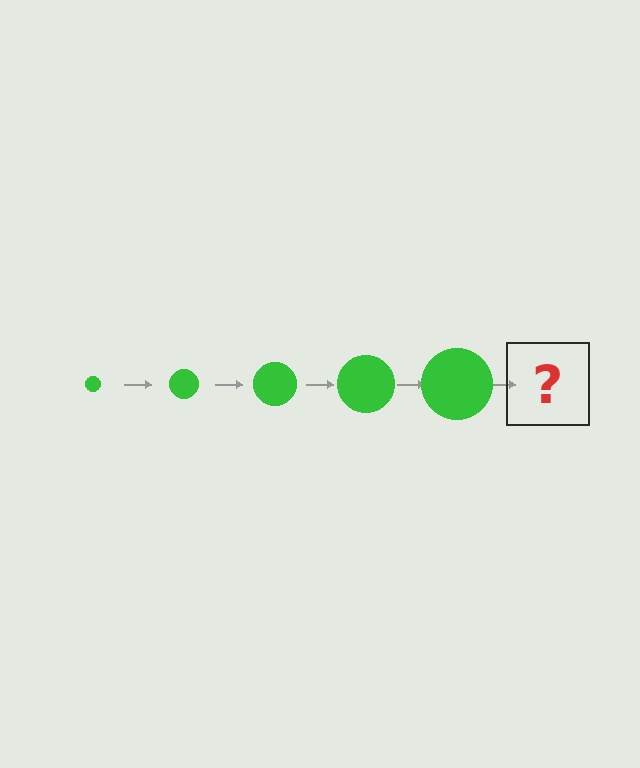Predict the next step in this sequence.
The next step is a green circle, larger than the previous one.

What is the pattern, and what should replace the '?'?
The pattern is that the circle gets progressively larger each step. The '?' should be a green circle, larger than the previous one.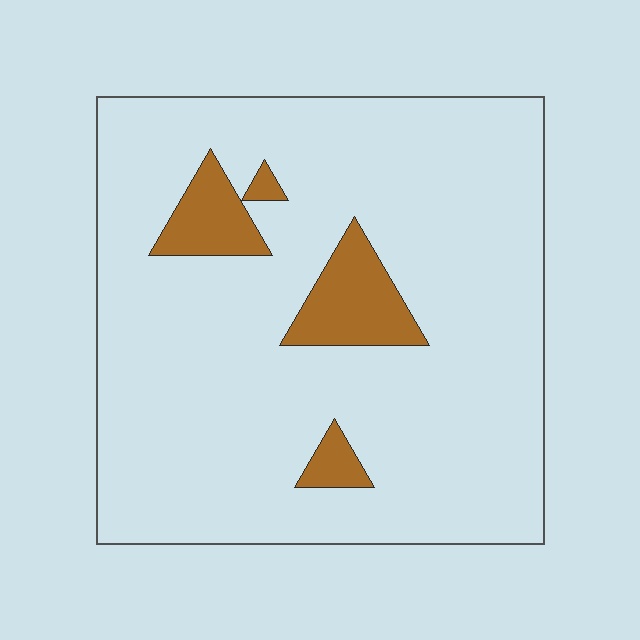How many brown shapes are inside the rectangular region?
4.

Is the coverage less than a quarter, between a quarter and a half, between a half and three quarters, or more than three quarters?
Less than a quarter.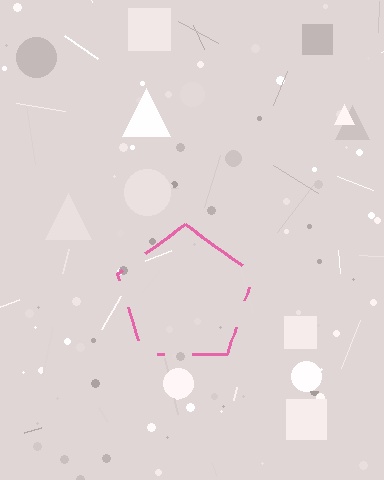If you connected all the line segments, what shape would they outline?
They would outline a pentagon.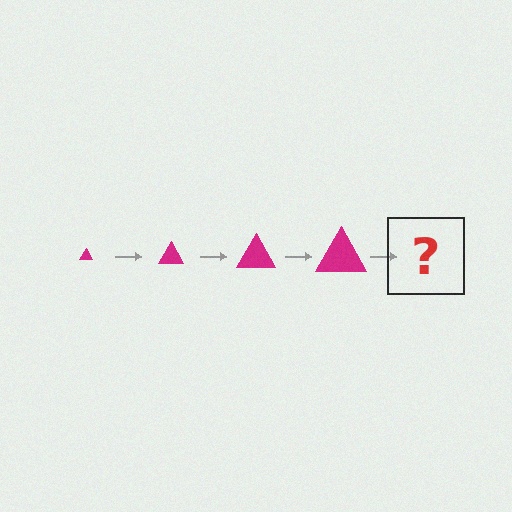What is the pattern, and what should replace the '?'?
The pattern is that the triangle gets progressively larger each step. The '?' should be a magenta triangle, larger than the previous one.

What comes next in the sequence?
The next element should be a magenta triangle, larger than the previous one.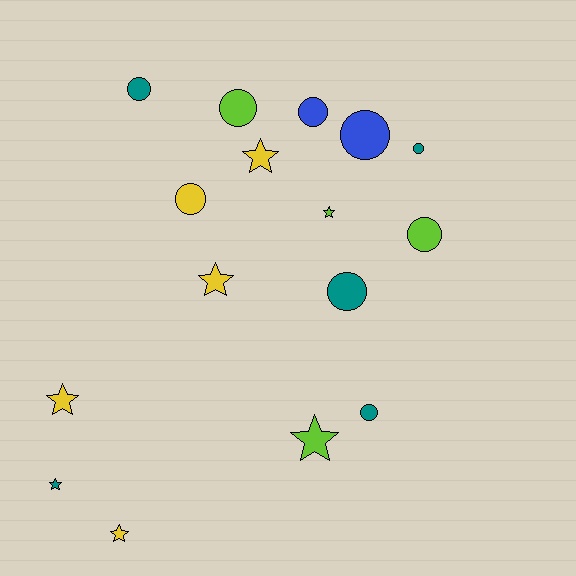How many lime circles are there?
There are 2 lime circles.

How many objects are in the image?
There are 16 objects.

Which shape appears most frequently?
Circle, with 9 objects.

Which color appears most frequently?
Teal, with 5 objects.